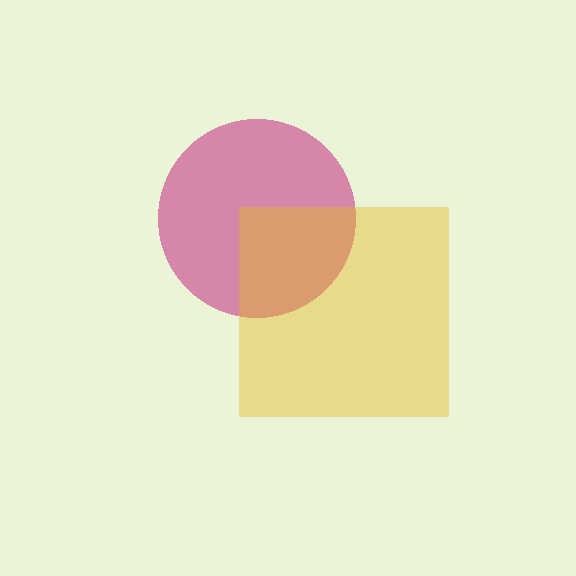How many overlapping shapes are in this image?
There are 2 overlapping shapes in the image.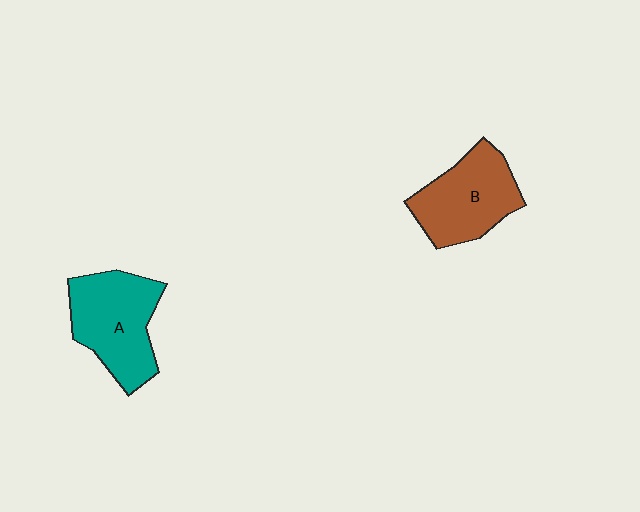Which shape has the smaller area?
Shape B (brown).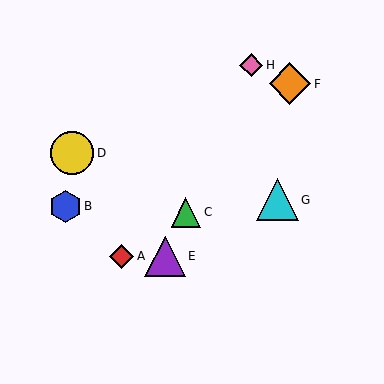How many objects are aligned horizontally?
2 objects (A, E) are aligned horizontally.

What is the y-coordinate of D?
Object D is at y≈153.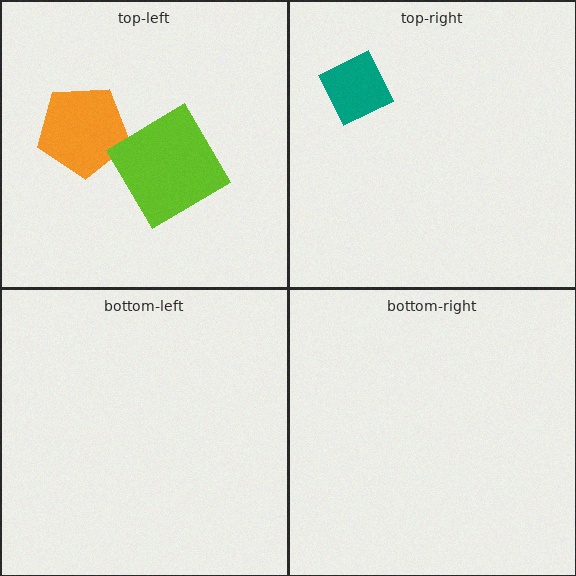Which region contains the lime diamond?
The top-left region.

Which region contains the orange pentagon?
The top-left region.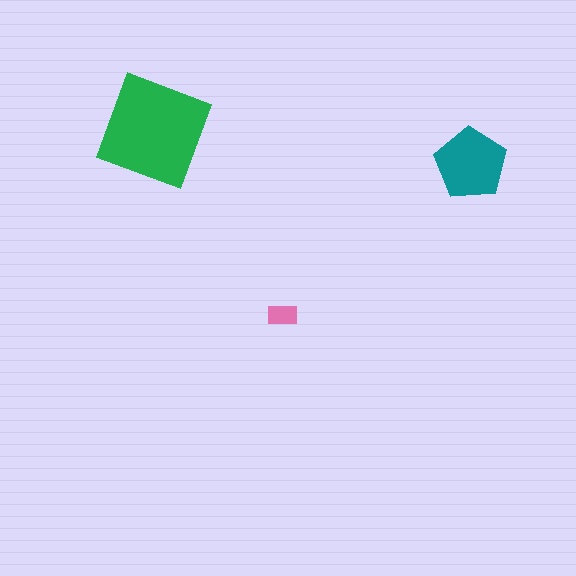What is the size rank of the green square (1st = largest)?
1st.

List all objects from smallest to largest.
The pink rectangle, the teal pentagon, the green square.